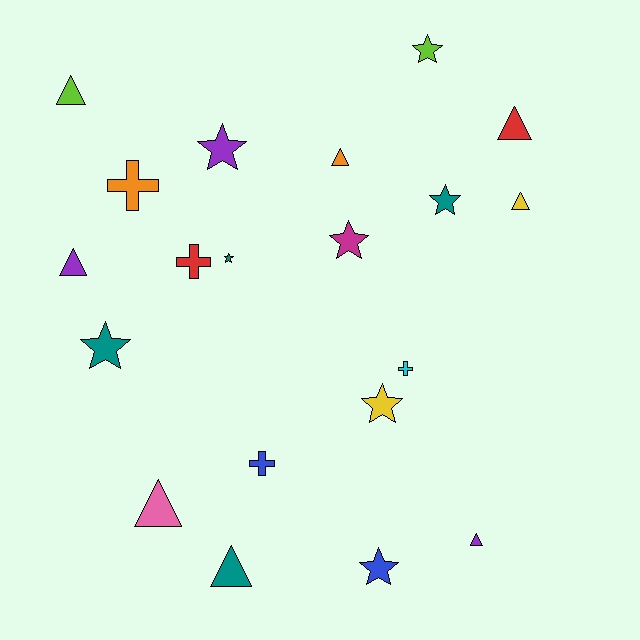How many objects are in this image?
There are 20 objects.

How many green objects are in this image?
There are no green objects.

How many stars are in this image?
There are 8 stars.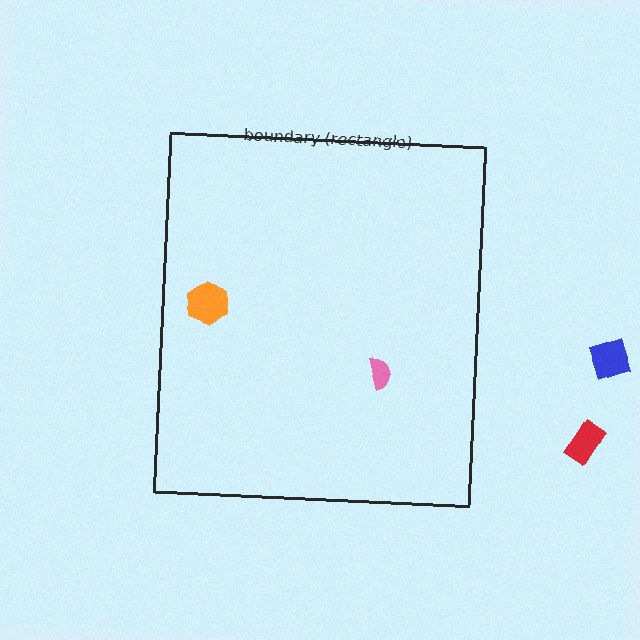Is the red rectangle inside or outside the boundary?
Outside.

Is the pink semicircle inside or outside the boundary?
Inside.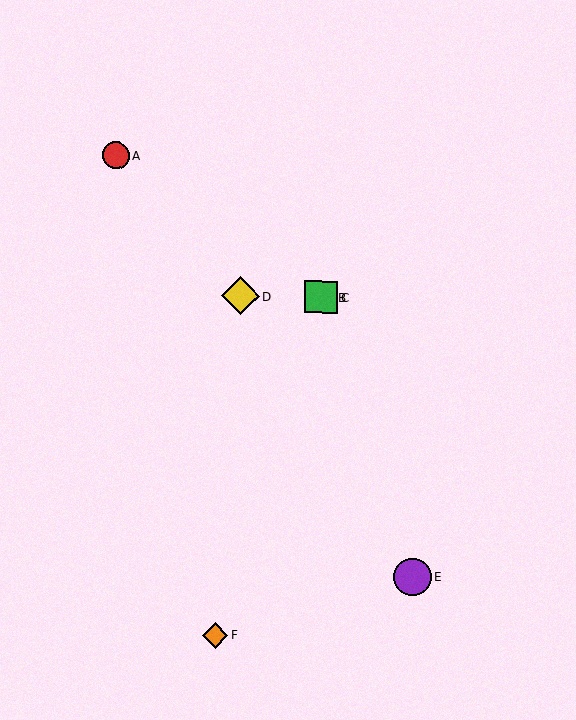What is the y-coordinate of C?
Object C is at y≈297.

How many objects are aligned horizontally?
3 objects (B, C, D) are aligned horizontally.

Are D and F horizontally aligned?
No, D is at y≈296 and F is at y≈635.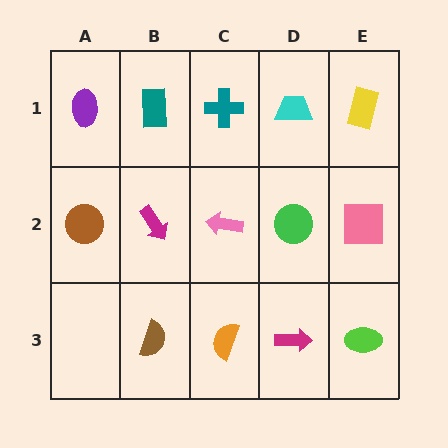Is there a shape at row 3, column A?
No, that cell is empty.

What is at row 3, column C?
An orange semicircle.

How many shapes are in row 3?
4 shapes.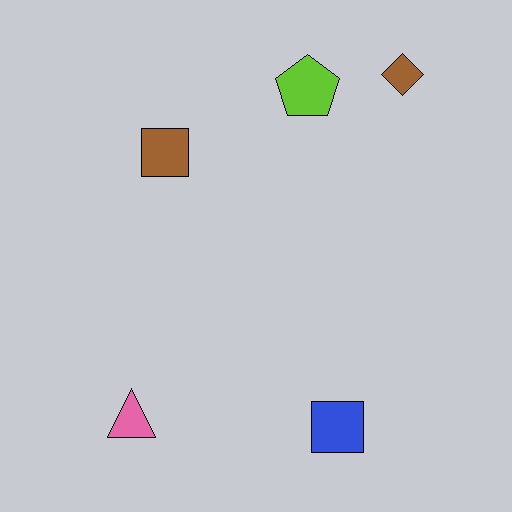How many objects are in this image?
There are 5 objects.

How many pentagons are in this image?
There is 1 pentagon.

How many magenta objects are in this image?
There are no magenta objects.